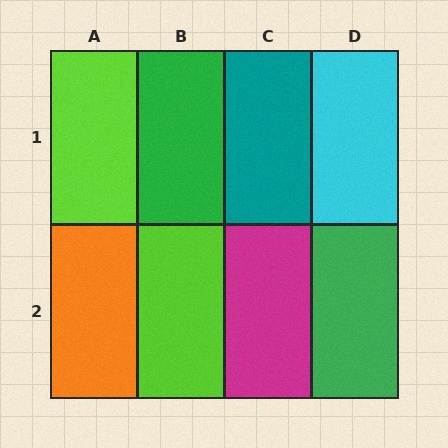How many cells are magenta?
1 cell is magenta.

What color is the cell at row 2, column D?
Green.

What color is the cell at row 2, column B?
Lime.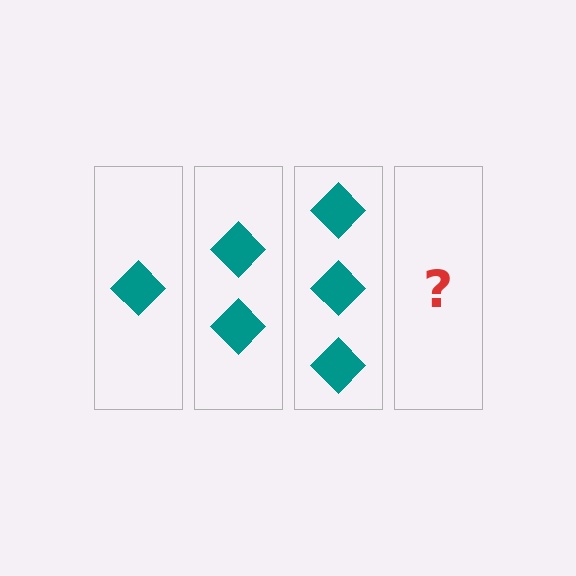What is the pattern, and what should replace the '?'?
The pattern is that each step adds one more diamond. The '?' should be 4 diamonds.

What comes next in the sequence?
The next element should be 4 diamonds.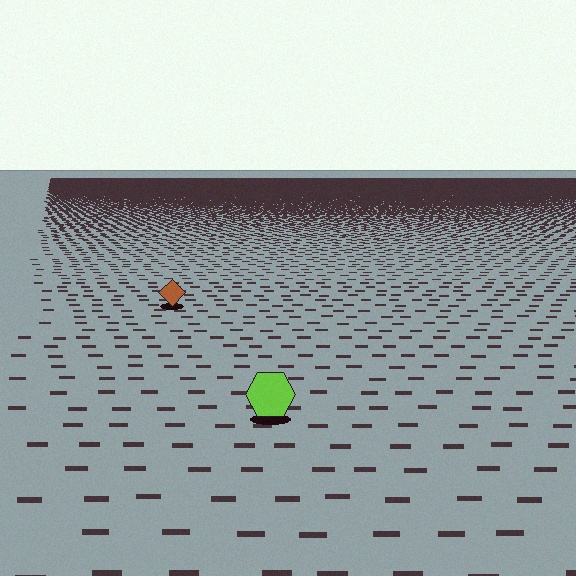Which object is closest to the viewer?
The lime hexagon is closest. The texture marks near it are larger and more spread out.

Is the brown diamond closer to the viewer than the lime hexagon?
No. The lime hexagon is closer — you can tell from the texture gradient: the ground texture is coarser near it.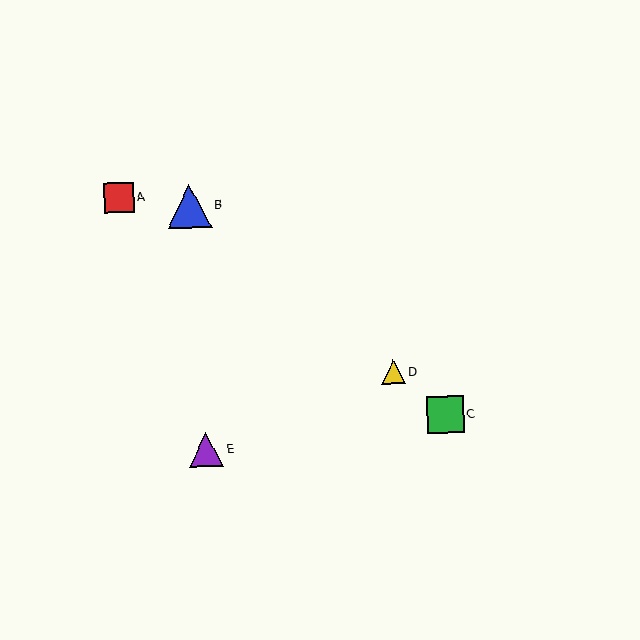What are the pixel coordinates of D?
Object D is at (393, 372).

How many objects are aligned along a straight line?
3 objects (B, C, D) are aligned along a straight line.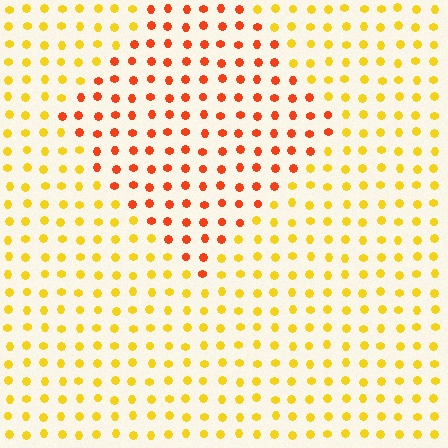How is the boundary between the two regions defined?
The boundary is defined purely by a slight shift in hue (about 41 degrees). Spacing, size, and orientation are identical on both sides.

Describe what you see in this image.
The image is filled with small yellow elements in a uniform arrangement. A diamond-shaped region is visible where the elements are tinted to a slightly different hue, forming a subtle color boundary.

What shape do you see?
I see a diamond.